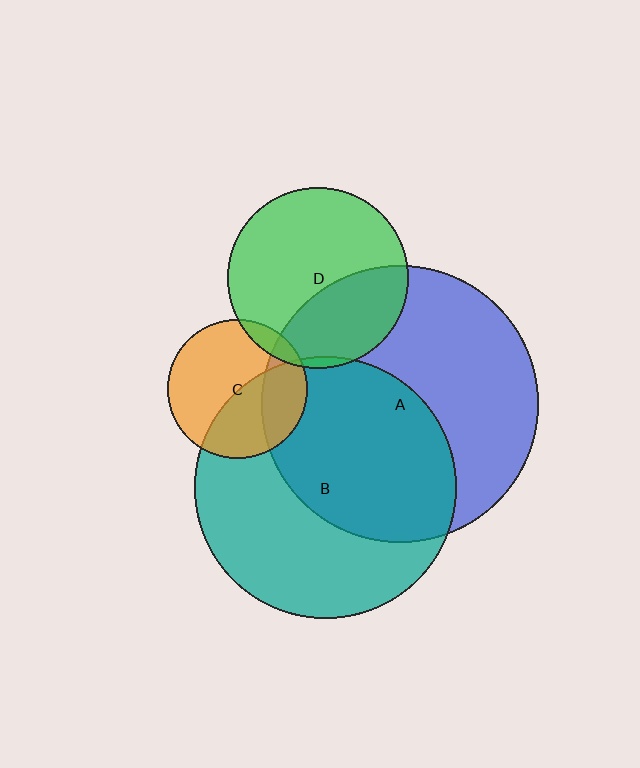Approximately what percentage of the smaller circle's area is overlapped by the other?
Approximately 35%.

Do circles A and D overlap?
Yes.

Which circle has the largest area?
Circle A (blue).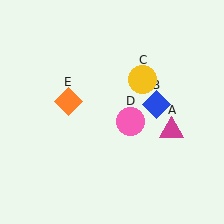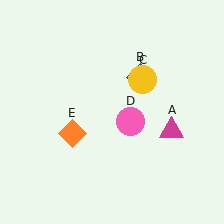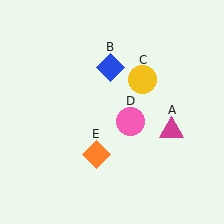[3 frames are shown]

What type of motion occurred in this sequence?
The blue diamond (object B), orange diamond (object E) rotated counterclockwise around the center of the scene.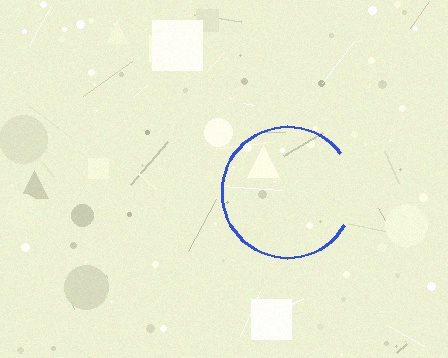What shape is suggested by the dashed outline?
The dashed outline suggests a circle.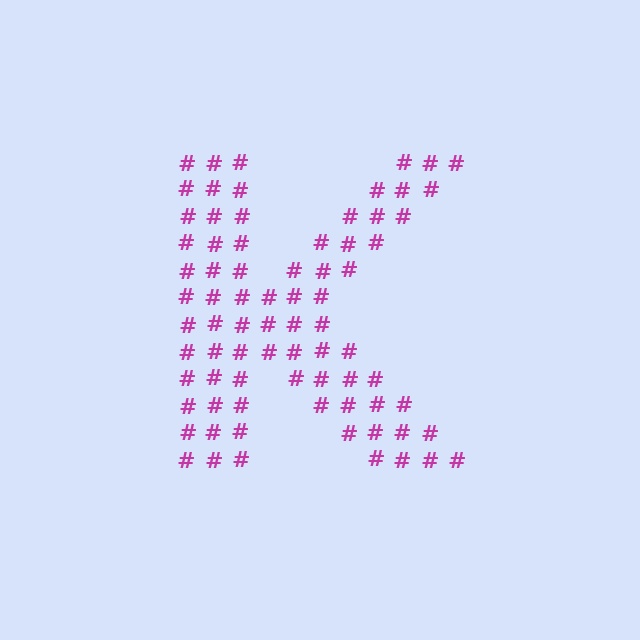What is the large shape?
The large shape is the letter K.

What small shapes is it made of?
It is made of small hash symbols.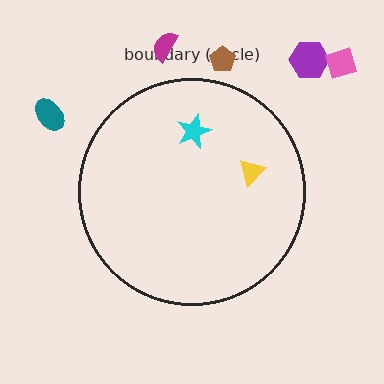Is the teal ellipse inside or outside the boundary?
Outside.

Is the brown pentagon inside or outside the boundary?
Outside.